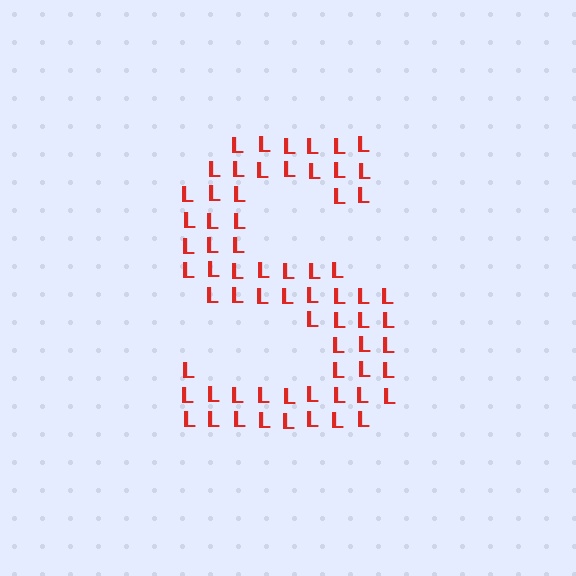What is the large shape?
The large shape is the letter S.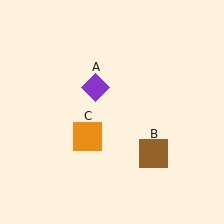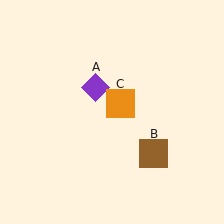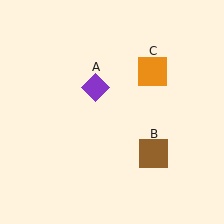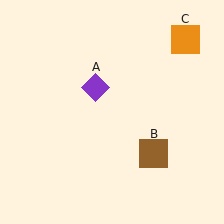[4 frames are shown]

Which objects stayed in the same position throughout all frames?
Purple diamond (object A) and brown square (object B) remained stationary.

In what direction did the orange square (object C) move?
The orange square (object C) moved up and to the right.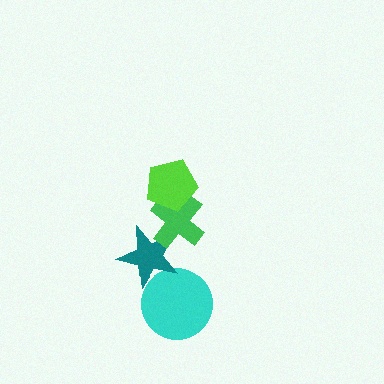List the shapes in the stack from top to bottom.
From top to bottom: the lime pentagon, the green cross, the teal star, the cyan circle.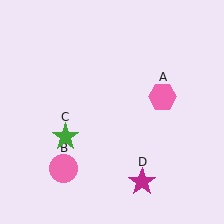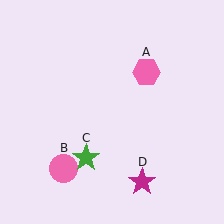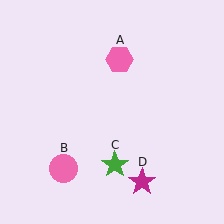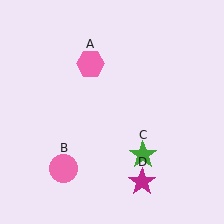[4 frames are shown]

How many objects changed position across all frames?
2 objects changed position: pink hexagon (object A), green star (object C).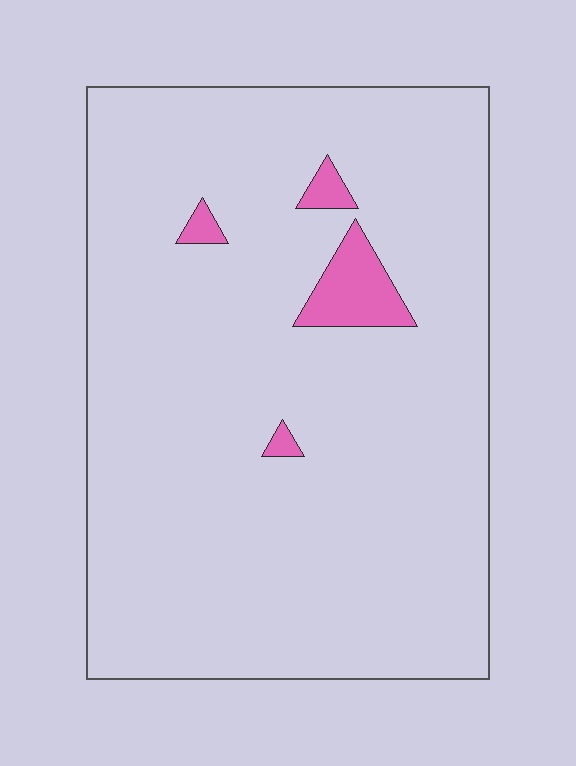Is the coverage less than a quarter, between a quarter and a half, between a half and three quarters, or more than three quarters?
Less than a quarter.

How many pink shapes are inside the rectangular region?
4.